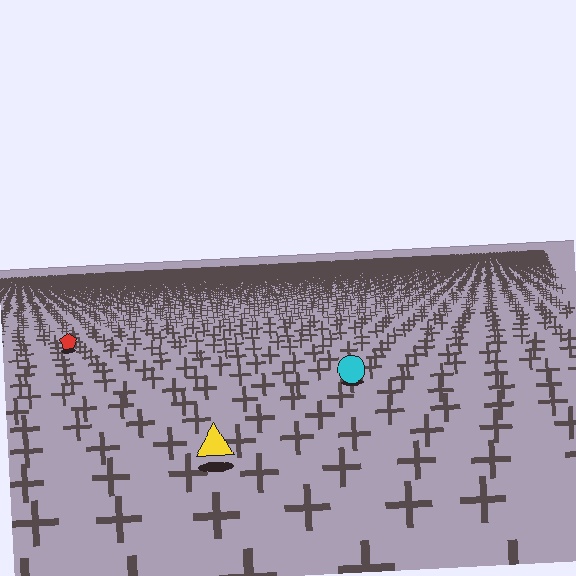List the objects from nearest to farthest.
From nearest to farthest: the yellow triangle, the cyan circle, the red pentagon.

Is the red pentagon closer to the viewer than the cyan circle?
No. The cyan circle is closer — you can tell from the texture gradient: the ground texture is coarser near it.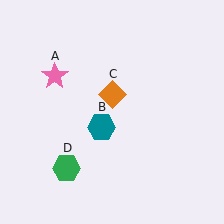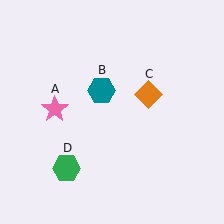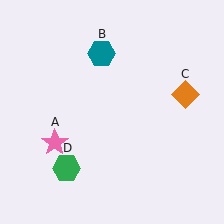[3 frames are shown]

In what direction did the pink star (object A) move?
The pink star (object A) moved down.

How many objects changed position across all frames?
3 objects changed position: pink star (object A), teal hexagon (object B), orange diamond (object C).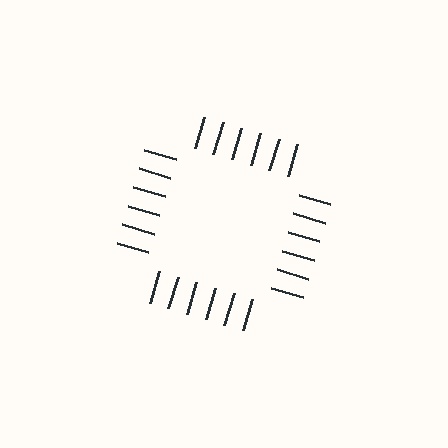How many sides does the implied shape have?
4 sides — the line-ends trace a square.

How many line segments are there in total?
24 — 6 along each of the 4 edges.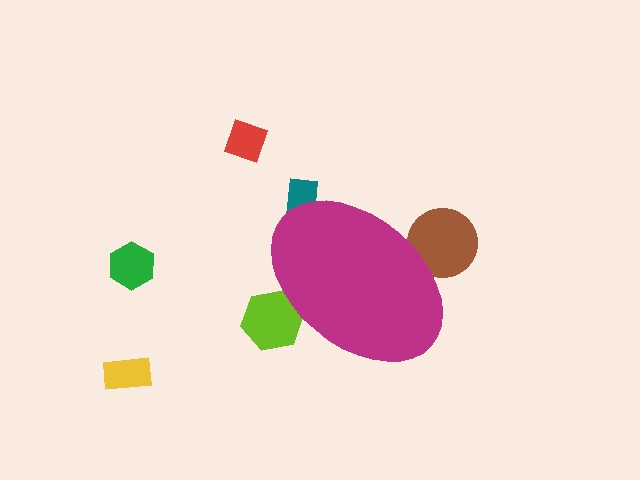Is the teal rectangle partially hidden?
Yes, the teal rectangle is partially hidden behind the magenta ellipse.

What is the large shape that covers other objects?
A magenta ellipse.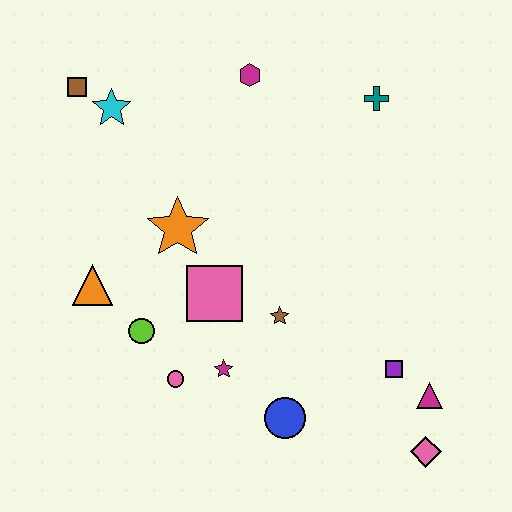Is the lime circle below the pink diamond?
No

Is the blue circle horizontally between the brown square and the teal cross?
Yes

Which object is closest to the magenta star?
The pink circle is closest to the magenta star.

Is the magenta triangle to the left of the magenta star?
No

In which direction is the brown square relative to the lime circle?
The brown square is above the lime circle.